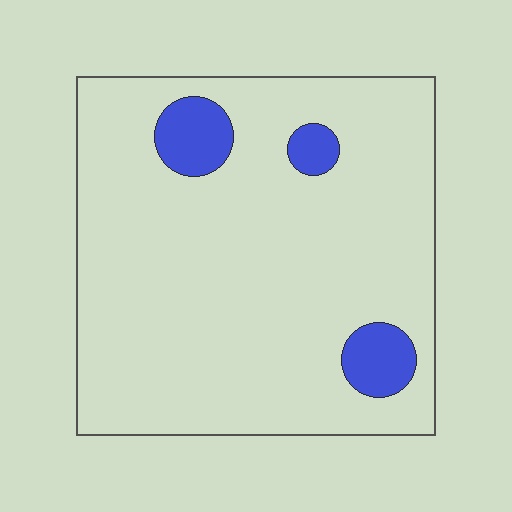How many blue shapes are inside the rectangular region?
3.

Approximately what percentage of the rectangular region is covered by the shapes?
Approximately 10%.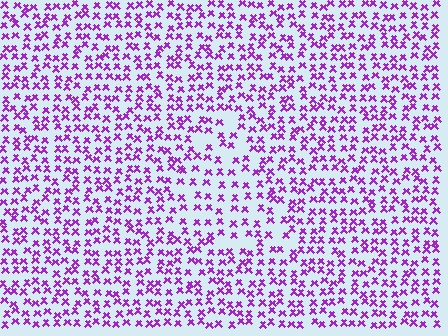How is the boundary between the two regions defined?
The boundary is defined by a change in element density (approximately 1.5x ratio). All elements are the same color, size, and shape.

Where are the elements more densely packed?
The elements are more densely packed outside the triangle boundary.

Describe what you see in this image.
The image contains small purple elements arranged at two different densities. A triangle-shaped region is visible where the elements are less densely packed than the surrounding area.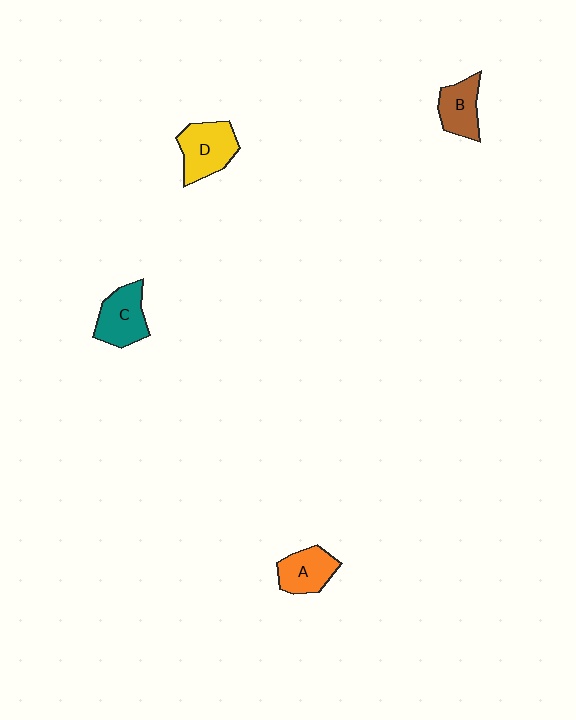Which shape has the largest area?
Shape D (yellow).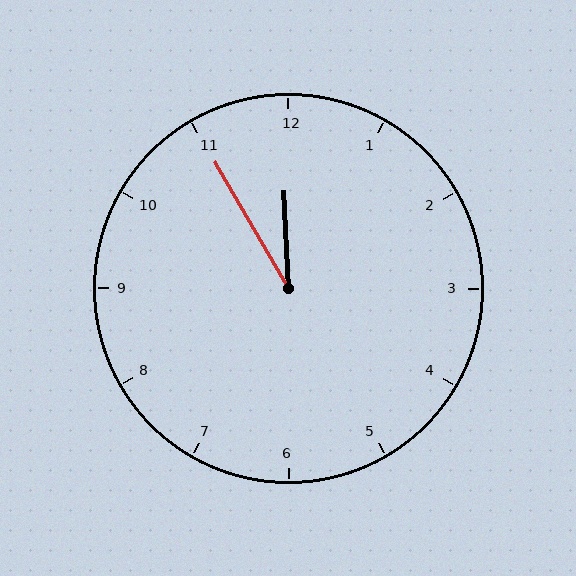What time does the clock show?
11:55.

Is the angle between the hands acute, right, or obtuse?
It is acute.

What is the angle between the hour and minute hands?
Approximately 28 degrees.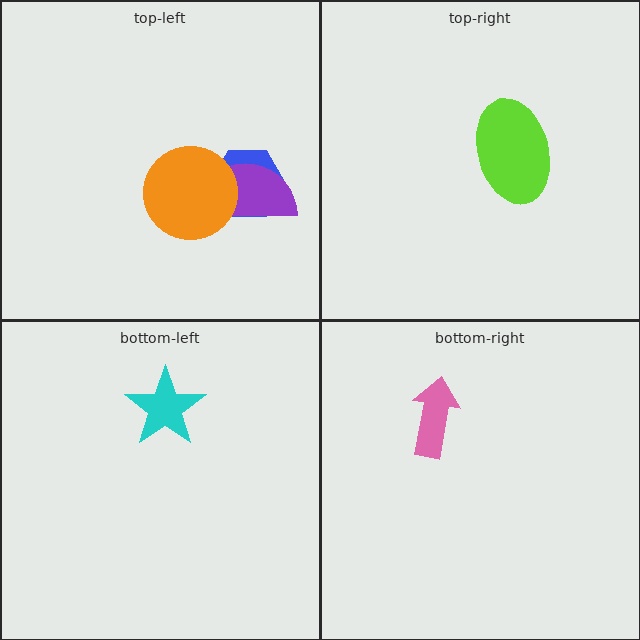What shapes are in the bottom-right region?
The pink arrow.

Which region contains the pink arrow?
The bottom-right region.